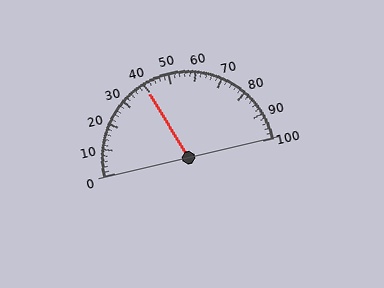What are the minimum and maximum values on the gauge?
The gauge ranges from 0 to 100.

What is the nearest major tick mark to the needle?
The nearest major tick mark is 40.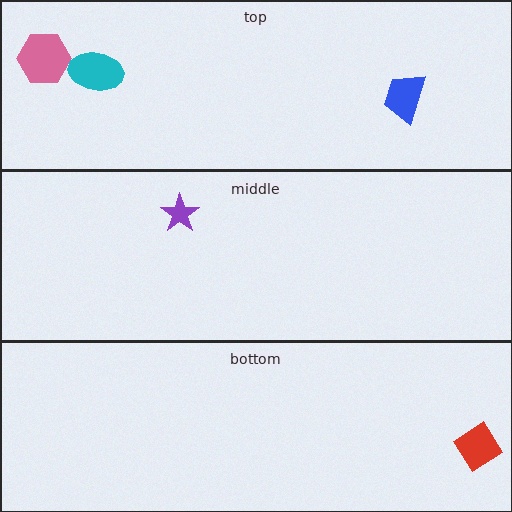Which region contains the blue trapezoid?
The top region.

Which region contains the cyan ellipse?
The top region.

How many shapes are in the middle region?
1.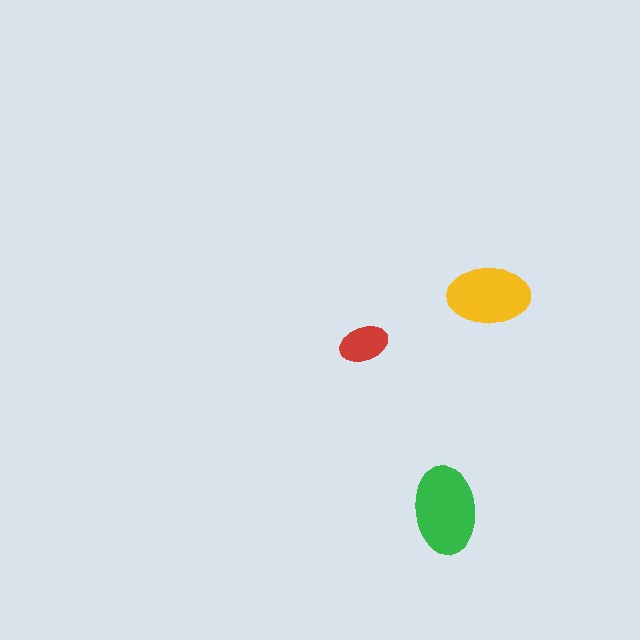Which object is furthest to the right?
The yellow ellipse is rightmost.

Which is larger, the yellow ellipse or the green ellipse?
The green one.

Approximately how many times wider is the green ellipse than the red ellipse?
About 2 times wider.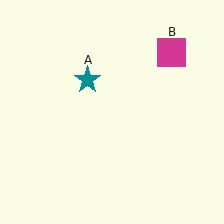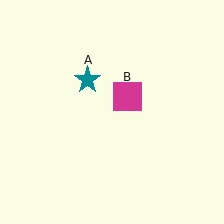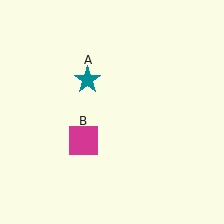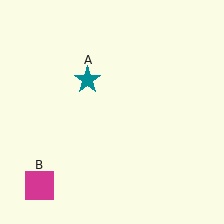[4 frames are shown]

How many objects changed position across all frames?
1 object changed position: magenta square (object B).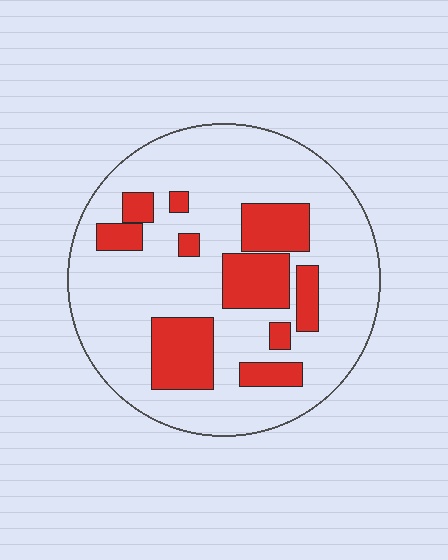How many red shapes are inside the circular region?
10.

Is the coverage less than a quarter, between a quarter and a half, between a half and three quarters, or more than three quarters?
Less than a quarter.